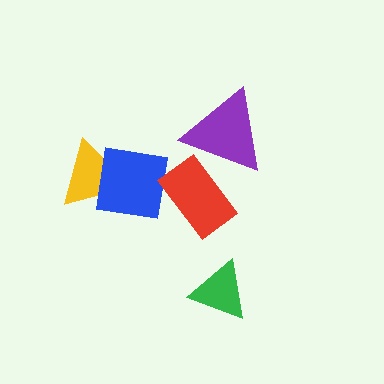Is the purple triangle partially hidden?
Yes, it is partially covered by another shape.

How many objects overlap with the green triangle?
0 objects overlap with the green triangle.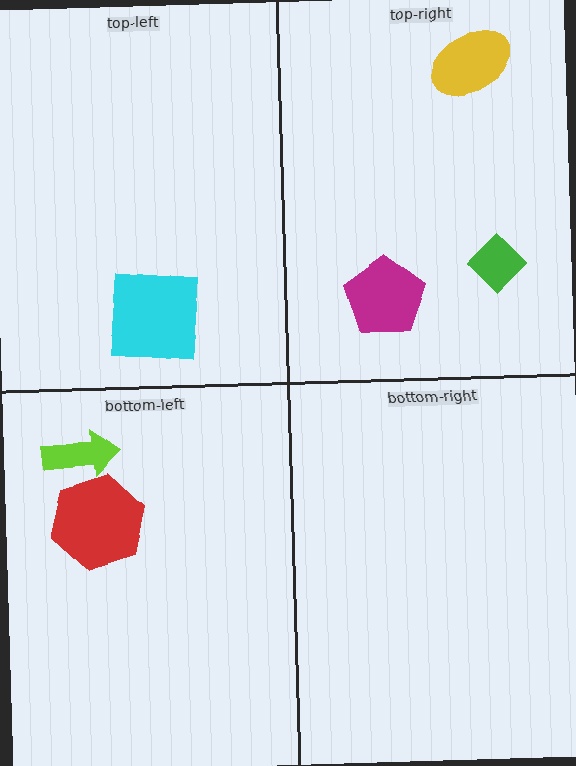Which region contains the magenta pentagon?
The top-right region.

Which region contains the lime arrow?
The bottom-left region.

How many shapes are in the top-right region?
3.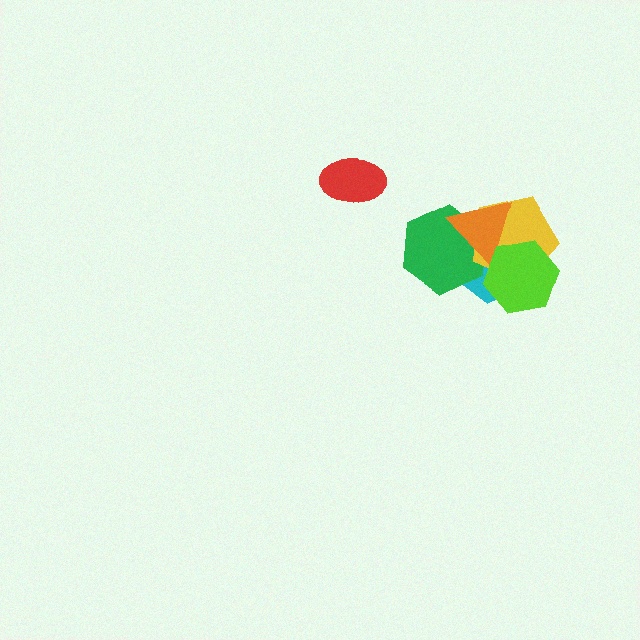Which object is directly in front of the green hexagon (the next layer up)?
The yellow pentagon is directly in front of the green hexagon.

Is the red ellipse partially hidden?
No, no other shape covers it.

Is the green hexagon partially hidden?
Yes, it is partially covered by another shape.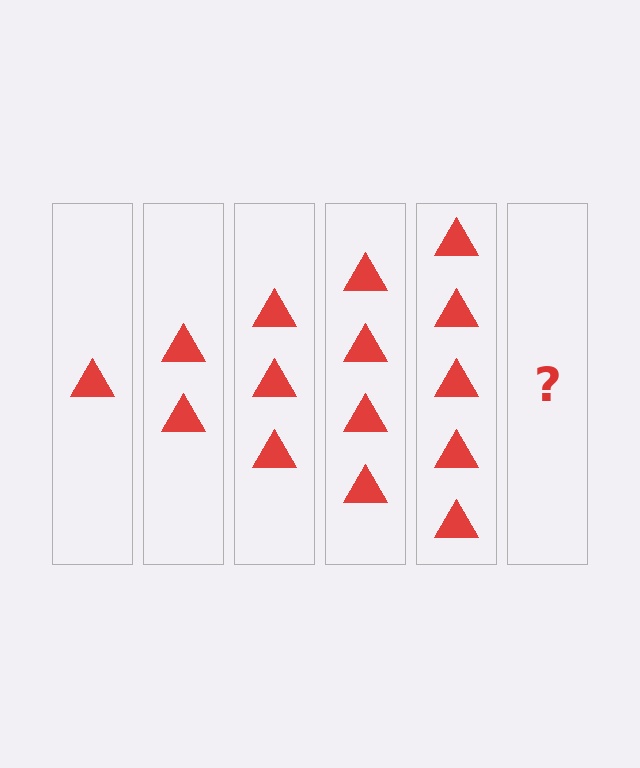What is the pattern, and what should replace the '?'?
The pattern is that each step adds one more triangle. The '?' should be 6 triangles.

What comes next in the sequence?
The next element should be 6 triangles.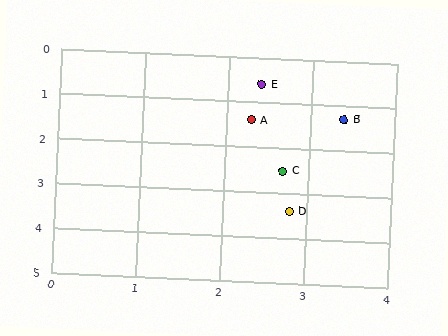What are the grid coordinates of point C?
Point C is at approximately (2.7, 2.5).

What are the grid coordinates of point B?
Point B is at approximately (3.4, 1.3).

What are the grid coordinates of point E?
Point E is at approximately (2.4, 0.6).